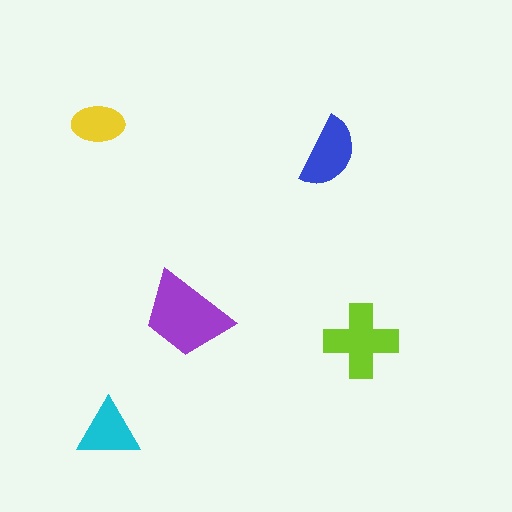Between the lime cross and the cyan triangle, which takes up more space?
The lime cross.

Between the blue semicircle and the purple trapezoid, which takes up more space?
The purple trapezoid.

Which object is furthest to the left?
The yellow ellipse is leftmost.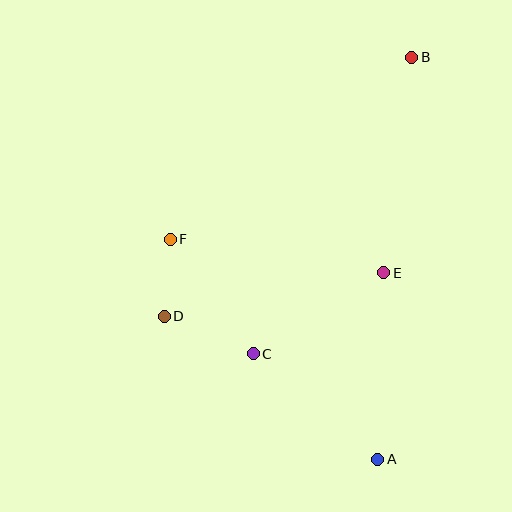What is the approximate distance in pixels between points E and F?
The distance between E and F is approximately 216 pixels.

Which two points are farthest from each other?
Points A and B are farthest from each other.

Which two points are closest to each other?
Points D and F are closest to each other.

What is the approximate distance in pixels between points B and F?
The distance between B and F is approximately 302 pixels.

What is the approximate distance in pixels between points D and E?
The distance between D and E is approximately 224 pixels.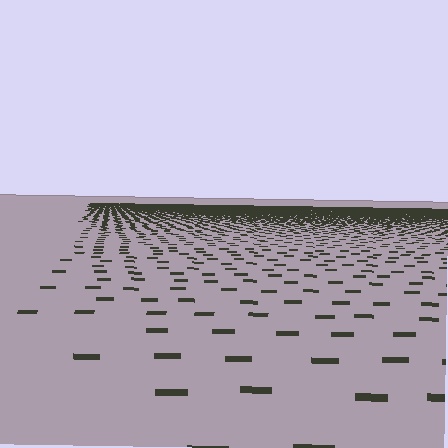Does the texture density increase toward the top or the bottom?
Density increases toward the top.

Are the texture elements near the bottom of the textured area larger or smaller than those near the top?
Larger. Near the bottom, elements are closer to the viewer and appear at a bigger on-screen size.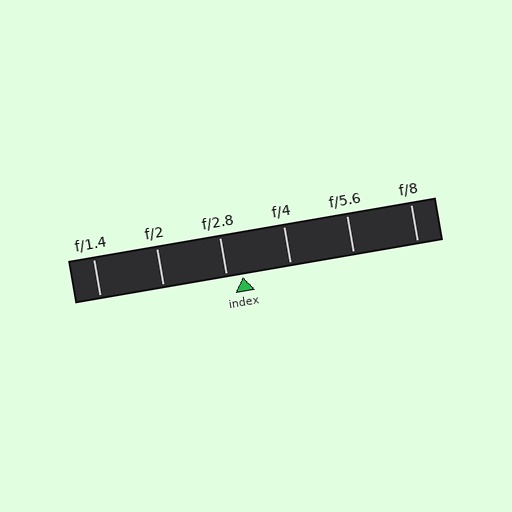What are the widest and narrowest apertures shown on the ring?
The widest aperture shown is f/1.4 and the narrowest is f/8.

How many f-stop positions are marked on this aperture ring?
There are 6 f-stop positions marked.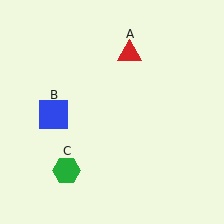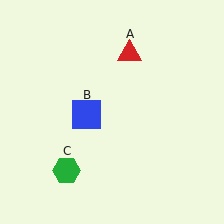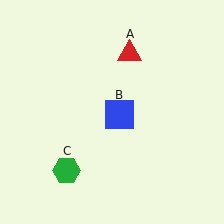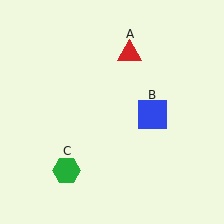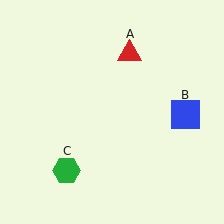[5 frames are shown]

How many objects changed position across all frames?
1 object changed position: blue square (object B).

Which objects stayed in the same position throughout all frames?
Red triangle (object A) and green hexagon (object C) remained stationary.